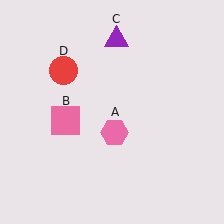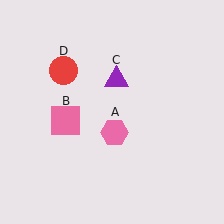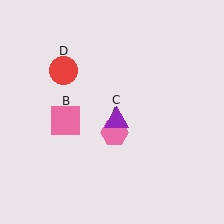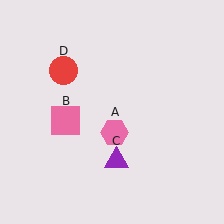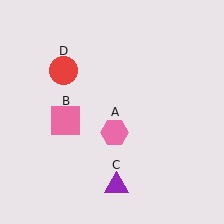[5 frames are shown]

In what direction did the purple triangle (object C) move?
The purple triangle (object C) moved down.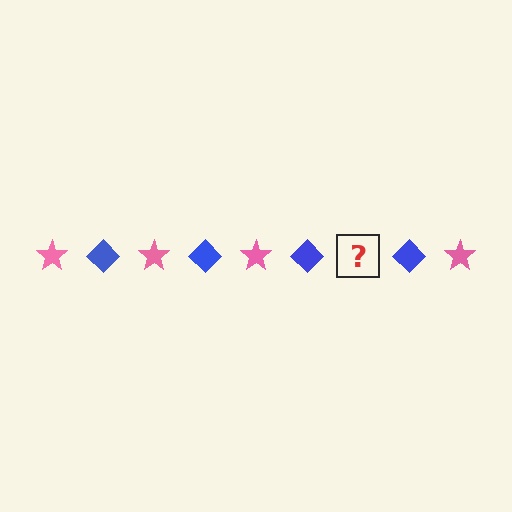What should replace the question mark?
The question mark should be replaced with a pink star.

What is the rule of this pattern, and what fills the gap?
The rule is that the pattern alternates between pink star and blue diamond. The gap should be filled with a pink star.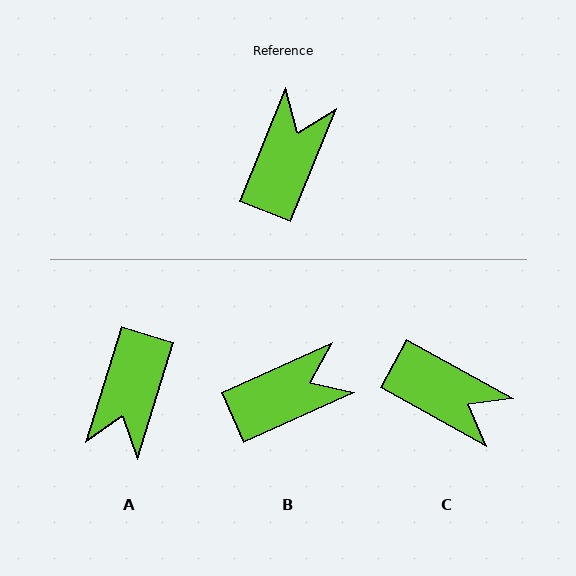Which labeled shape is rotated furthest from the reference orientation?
A, about 175 degrees away.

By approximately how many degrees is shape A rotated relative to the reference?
Approximately 175 degrees clockwise.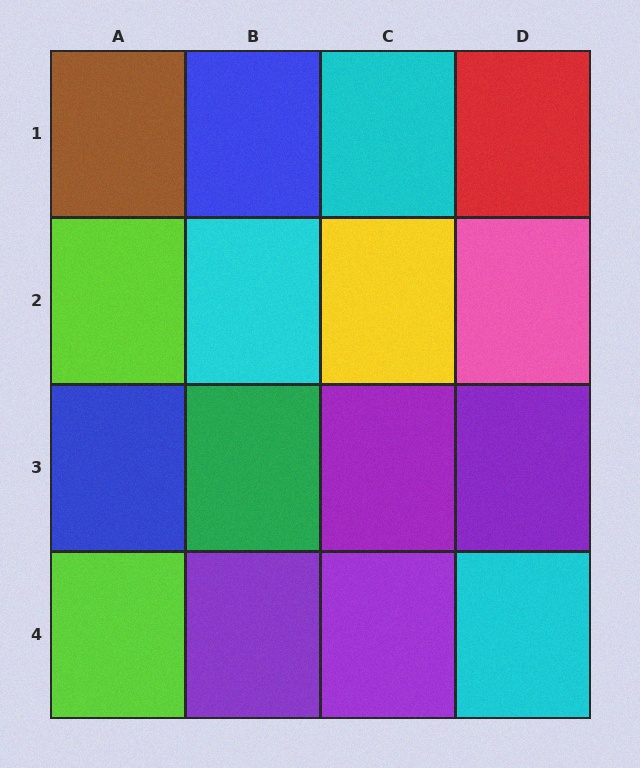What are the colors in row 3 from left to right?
Blue, green, purple, purple.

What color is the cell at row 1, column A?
Brown.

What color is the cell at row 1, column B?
Blue.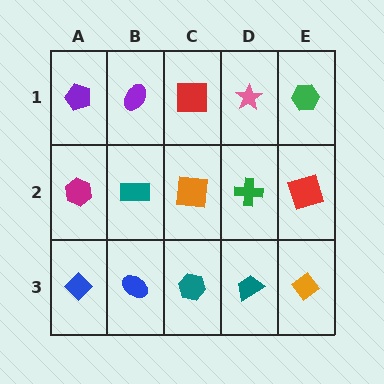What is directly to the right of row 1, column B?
A red square.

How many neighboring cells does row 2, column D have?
4.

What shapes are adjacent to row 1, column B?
A teal rectangle (row 2, column B), a purple pentagon (row 1, column A), a red square (row 1, column C).